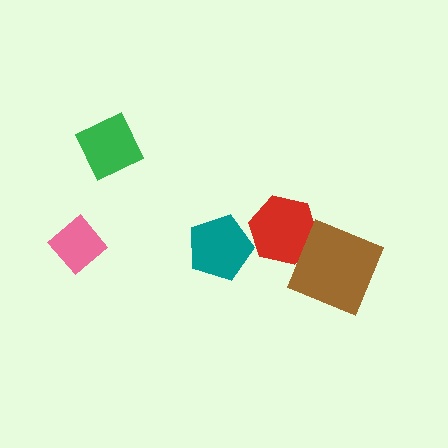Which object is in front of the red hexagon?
The brown square is in front of the red hexagon.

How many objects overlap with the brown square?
1 object overlaps with the brown square.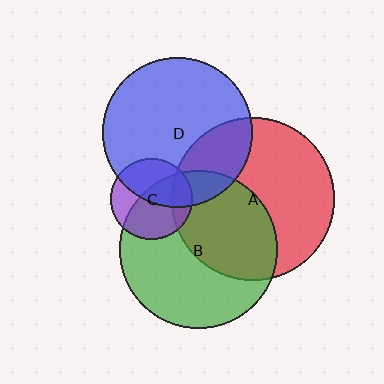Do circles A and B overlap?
Yes.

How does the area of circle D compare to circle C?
Approximately 3.4 times.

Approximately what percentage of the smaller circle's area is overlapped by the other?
Approximately 45%.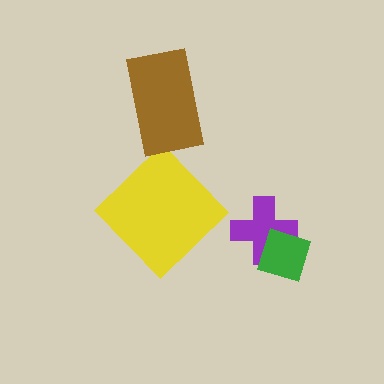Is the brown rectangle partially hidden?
No, no other shape covers it.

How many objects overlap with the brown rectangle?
0 objects overlap with the brown rectangle.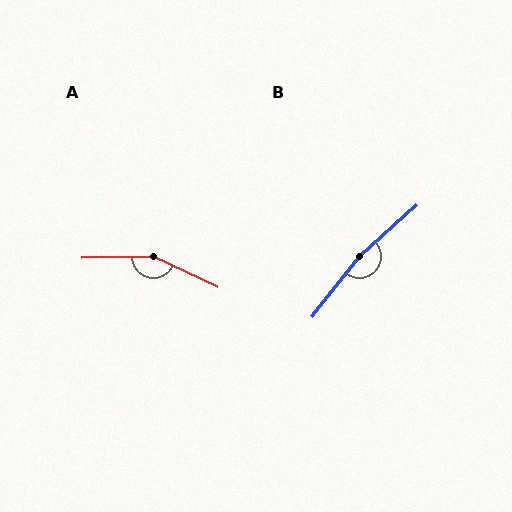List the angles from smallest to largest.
A (154°), B (169°).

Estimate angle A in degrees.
Approximately 154 degrees.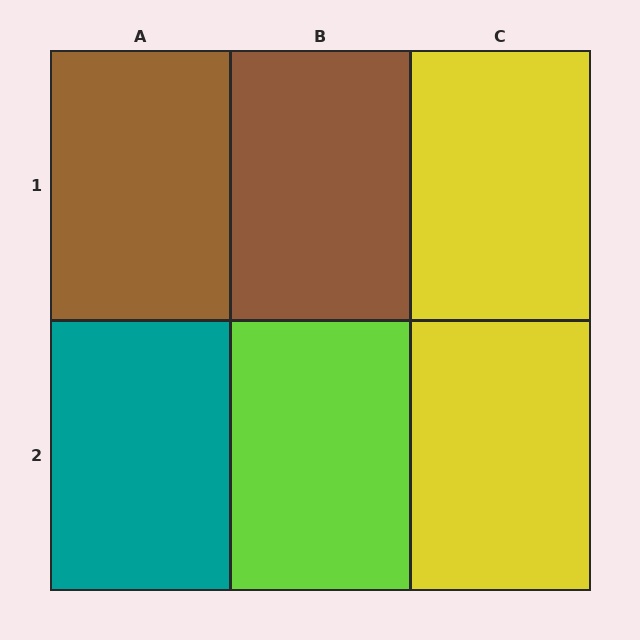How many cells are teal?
1 cell is teal.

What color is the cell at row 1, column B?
Brown.